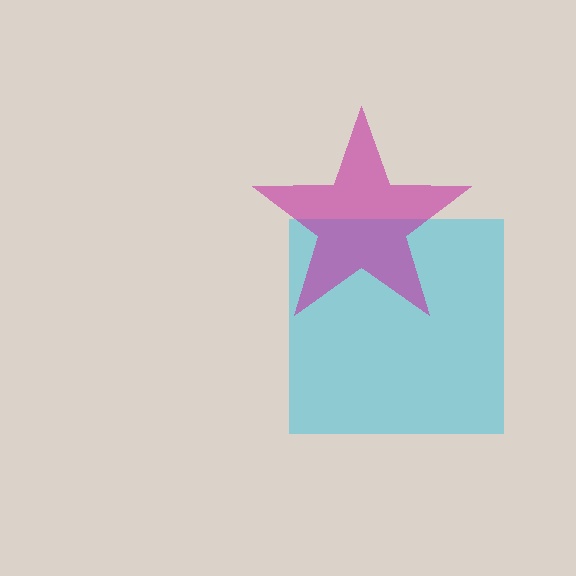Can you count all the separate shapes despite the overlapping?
Yes, there are 2 separate shapes.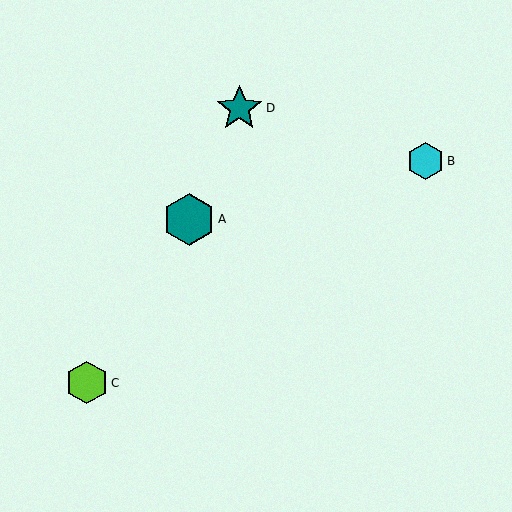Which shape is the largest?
The teal hexagon (labeled A) is the largest.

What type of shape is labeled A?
Shape A is a teal hexagon.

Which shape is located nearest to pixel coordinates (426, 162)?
The cyan hexagon (labeled B) at (425, 161) is nearest to that location.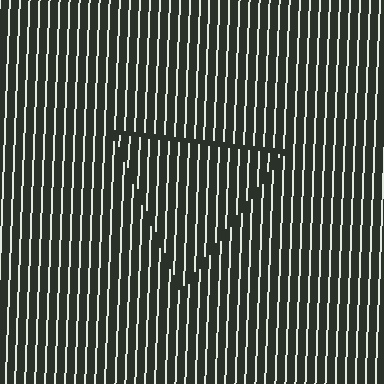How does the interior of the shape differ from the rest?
The interior of the shape contains the same grating, shifted by half a period — the contour is defined by the phase discontinuity where line-ends from the inner and outer gratings abut.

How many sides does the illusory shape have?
3 sides — the line-ends trace a triangle.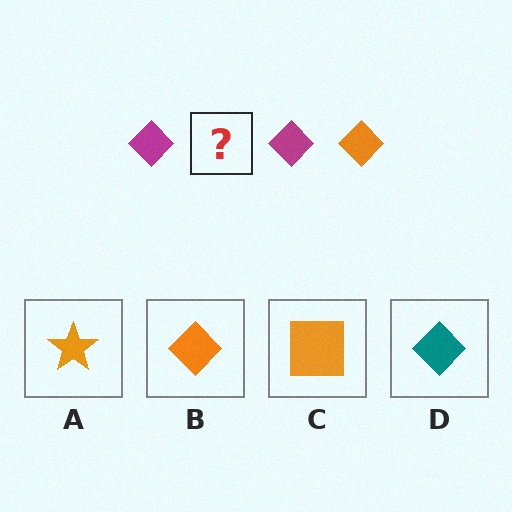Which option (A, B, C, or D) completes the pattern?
B.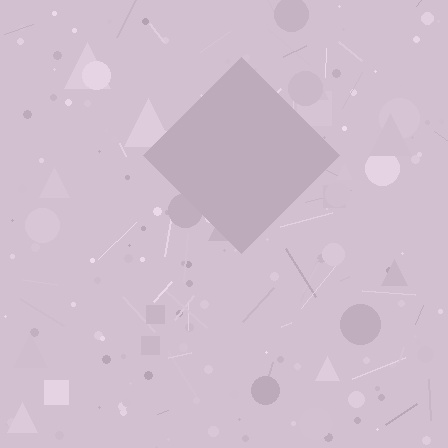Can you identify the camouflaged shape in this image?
The camouflaged shape is a diamond.